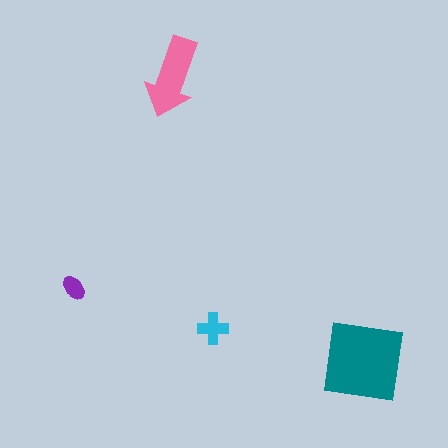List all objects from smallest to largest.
The purple ellipse, the cyan cross, the pink arrow, the teal square.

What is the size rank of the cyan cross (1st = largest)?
3rd.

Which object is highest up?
The pink arrow is topmost.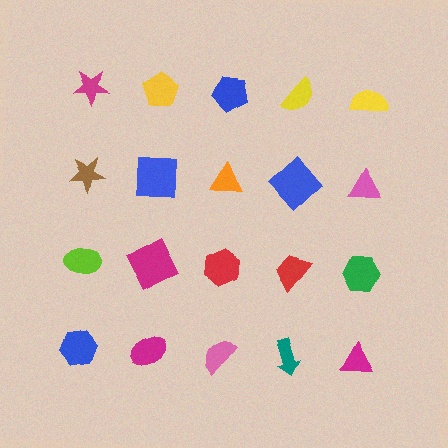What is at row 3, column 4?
A red trapezoid.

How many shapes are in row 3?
5 shapes.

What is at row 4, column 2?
A magenta ellipse.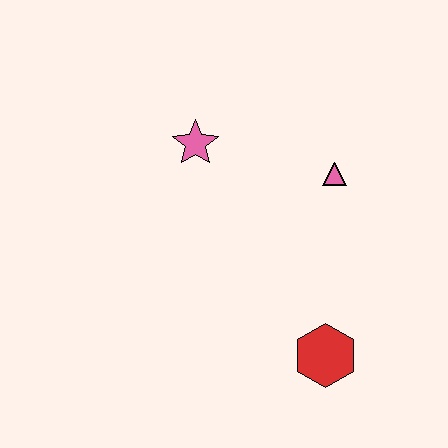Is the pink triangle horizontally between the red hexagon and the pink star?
No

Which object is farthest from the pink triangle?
The red hexagon is farthest from the pink triangle.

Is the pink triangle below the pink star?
Yes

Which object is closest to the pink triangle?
The pink star is closest to the pink triangle.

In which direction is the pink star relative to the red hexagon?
The pink star is above the red hexagon.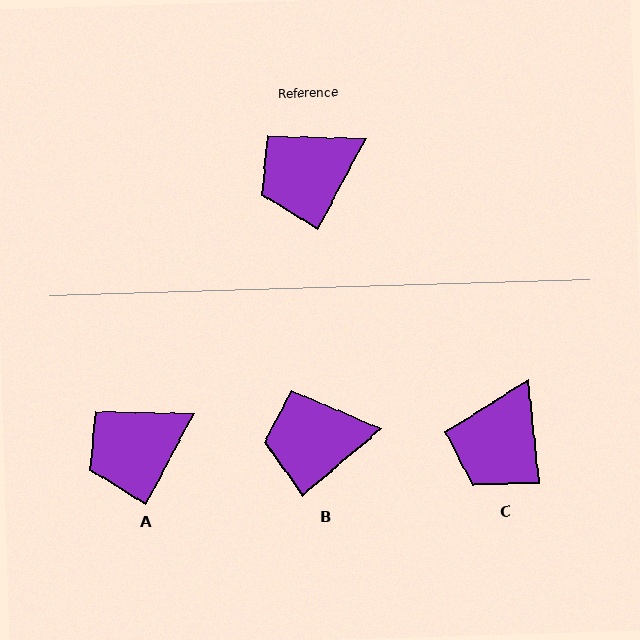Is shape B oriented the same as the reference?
No, it is off by about 22 degrees.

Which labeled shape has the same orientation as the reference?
A.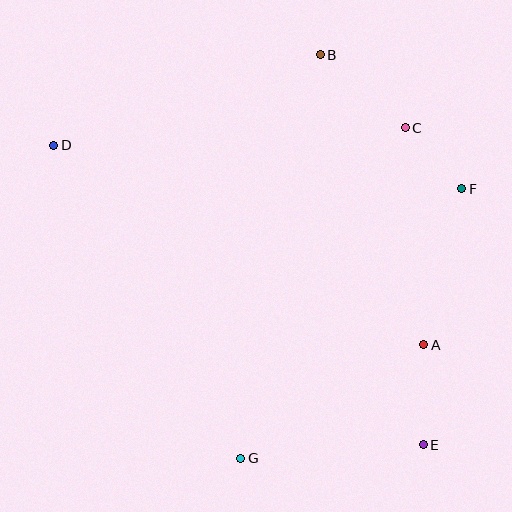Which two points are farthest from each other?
Points D and E are farthest from each other.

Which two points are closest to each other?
Points C and F are closest to each other.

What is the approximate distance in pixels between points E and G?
The distance between E and G is approximately 183 pixels.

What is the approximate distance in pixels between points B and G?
The distance between B and G is approximately 412 pixels.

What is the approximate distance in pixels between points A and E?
The distance between A and E is approximately 100 pixels.